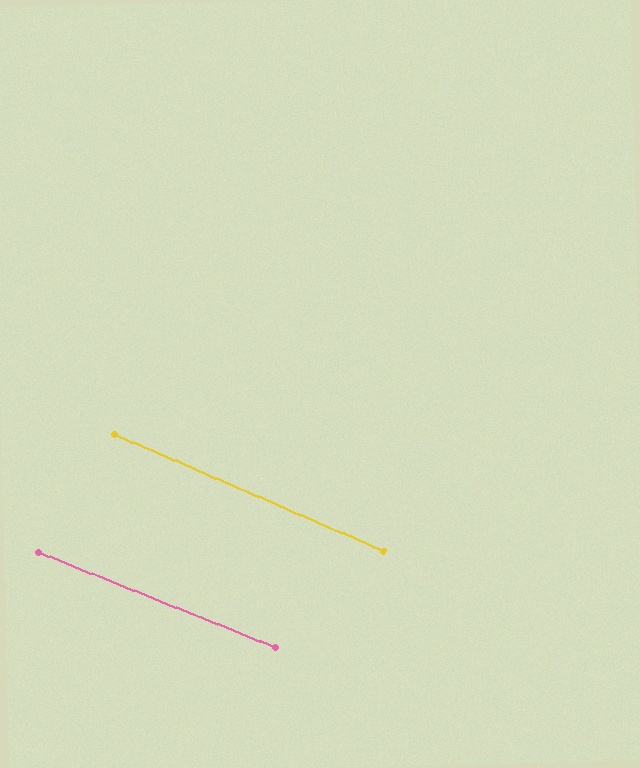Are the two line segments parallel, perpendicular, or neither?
Parallel — their directions differ by only 1.7°.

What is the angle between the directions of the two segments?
Approximately 2 degrees.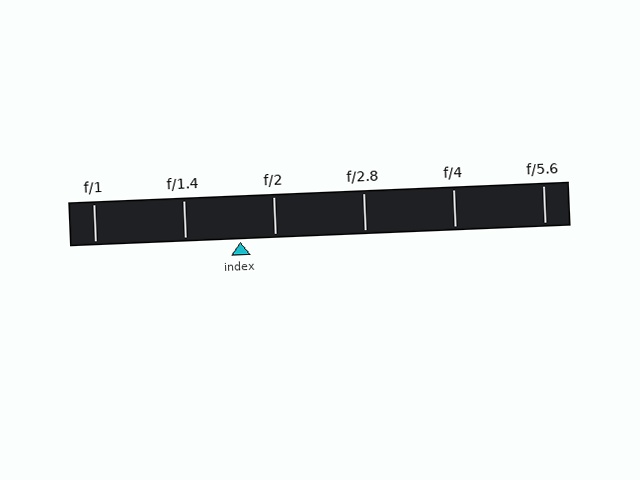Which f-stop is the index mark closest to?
The index mark is closest to f/2.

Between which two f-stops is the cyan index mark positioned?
The index mark is between f/1.4 and f/2.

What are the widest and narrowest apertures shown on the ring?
The widest aperture shown is f/1 and the narrowest is f/5.6.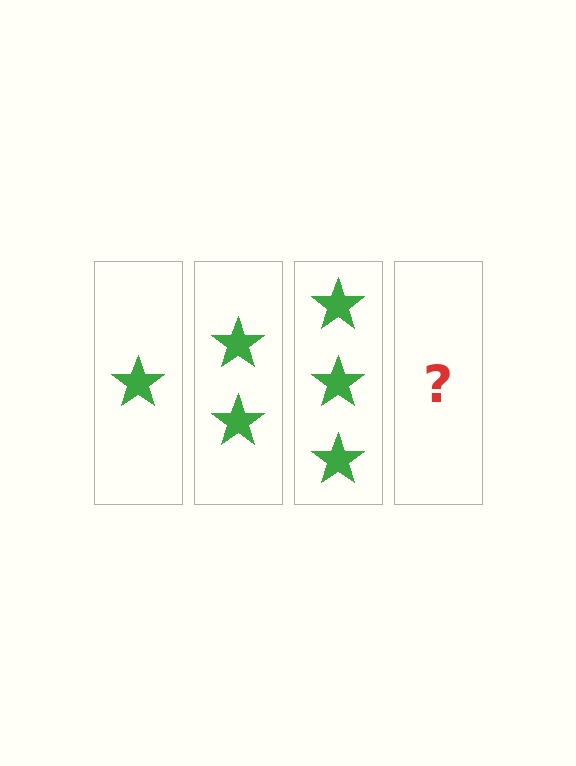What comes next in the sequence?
The next element should be 4 stars.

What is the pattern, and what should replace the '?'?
The pattern is that each step adds one more star. The '?' should be 4 stars.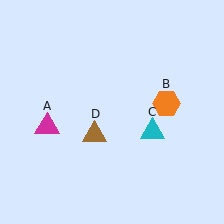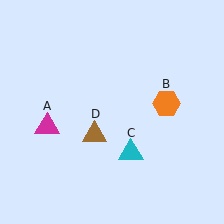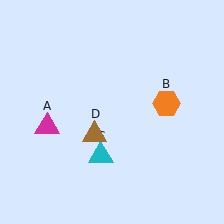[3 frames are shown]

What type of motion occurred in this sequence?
The cyan triangle (object C) rotated clockwise around the center of the scene.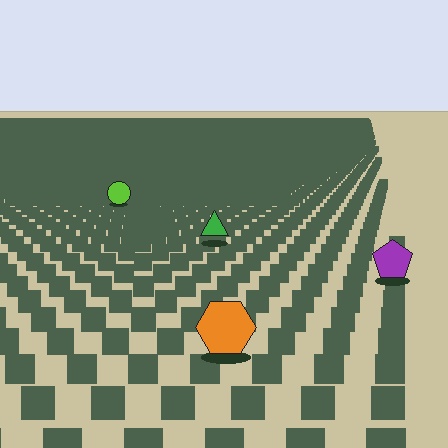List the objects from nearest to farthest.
From nearest to farthest: the orange hexagon, the purple pentagon, the green triangle, the lime circle.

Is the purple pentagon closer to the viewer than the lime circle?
Yes. The purple pentagon is closer — you can tell from the texture gradient: the ground texture is coarser near it.